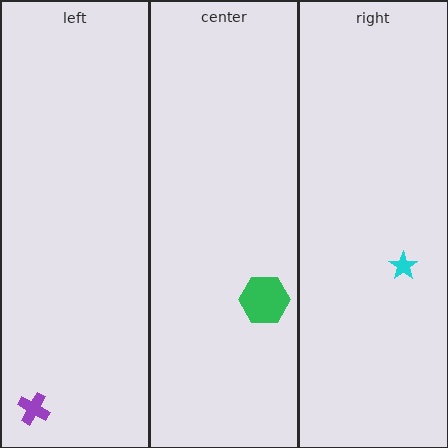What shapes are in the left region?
The purple cross.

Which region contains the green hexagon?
The center region.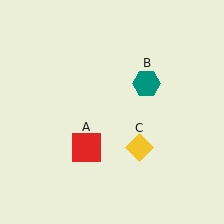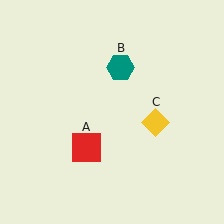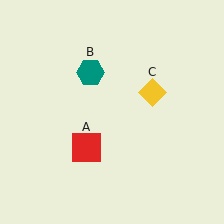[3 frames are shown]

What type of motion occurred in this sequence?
The teal hexagon (object B), yellow diamond (object C) rotated counterclockwise around the center of the scene.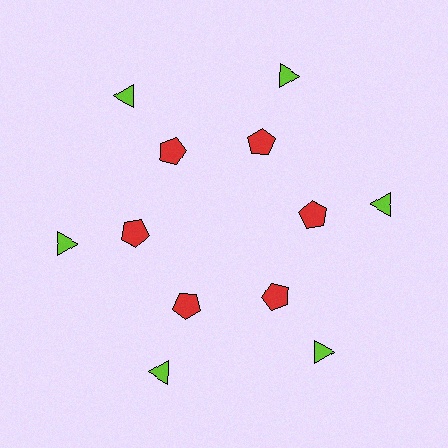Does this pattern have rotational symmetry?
Yes, this pattern has 6-fold rotational symmetry. It looks the same after rotating 60 degrees around the center.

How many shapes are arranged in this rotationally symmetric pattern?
There are 12 shapes, arranged in 6 groups of 2.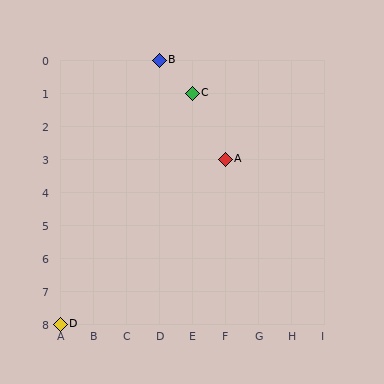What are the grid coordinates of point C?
Point C is at grid coordinates (E, 1).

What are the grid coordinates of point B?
Point B is at grid coordinates (D, 0).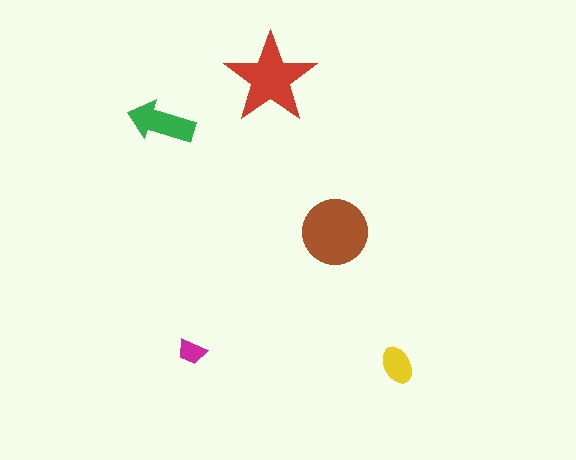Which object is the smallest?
The magenta trapezoid.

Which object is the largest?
The brown circle.